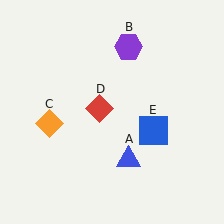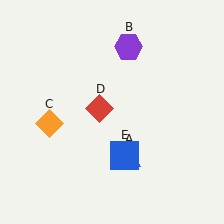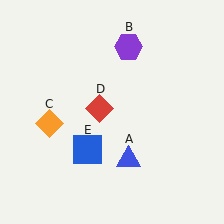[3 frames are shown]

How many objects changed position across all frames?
1 object changed position: blue square (object E).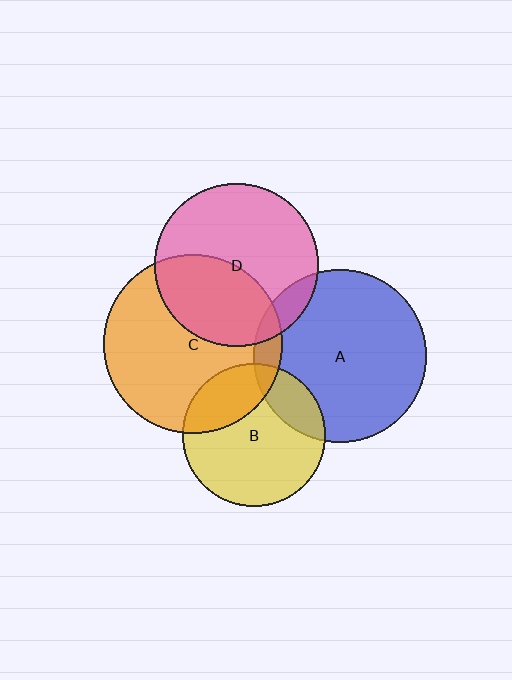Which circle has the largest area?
Circle C (orange).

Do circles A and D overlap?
Yes.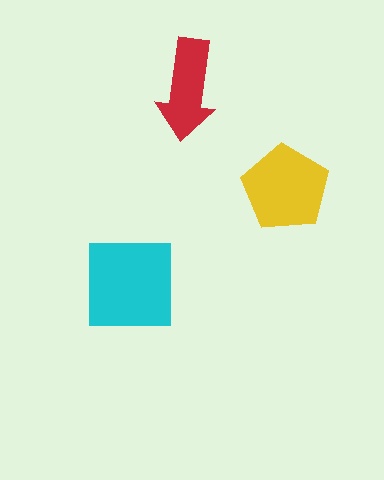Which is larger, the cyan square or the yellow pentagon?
The cyan square.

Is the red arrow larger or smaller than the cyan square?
Smaller.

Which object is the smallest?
The red arrow.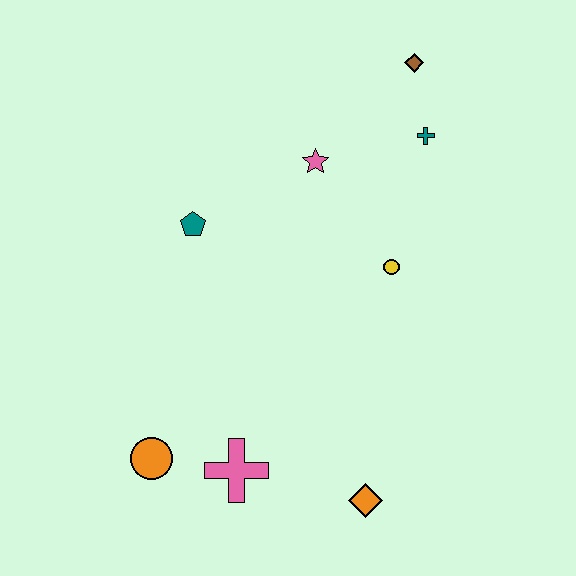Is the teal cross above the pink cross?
Yes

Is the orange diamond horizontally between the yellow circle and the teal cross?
No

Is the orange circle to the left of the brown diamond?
Yes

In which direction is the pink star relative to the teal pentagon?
The pink star is to the right of the teal pentagon.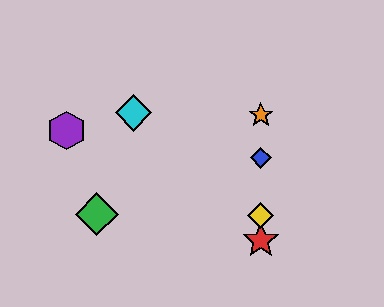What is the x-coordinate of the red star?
The red star is at x≈261.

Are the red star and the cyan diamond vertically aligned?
No, the red star is at x≈261 and the cyan diamond is at x≈134.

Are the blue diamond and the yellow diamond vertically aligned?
Yes, both are at x≈261.